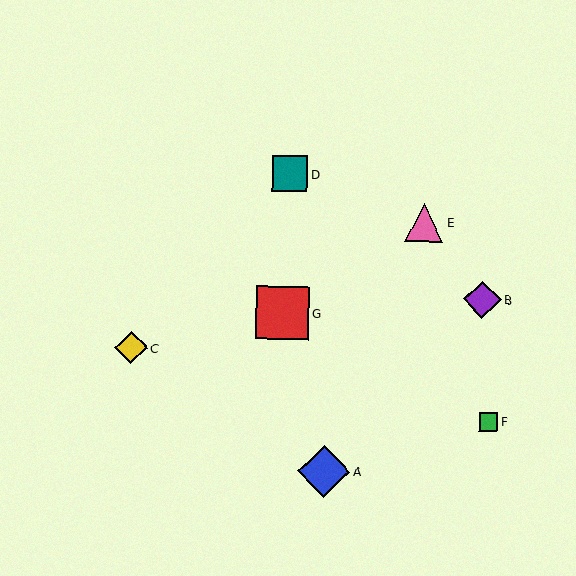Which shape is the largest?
The red square (labeled G) is the largest.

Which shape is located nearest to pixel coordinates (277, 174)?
The teal square (labeled D) at (290, 174) is nearest to that location.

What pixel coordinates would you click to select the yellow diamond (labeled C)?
Click at (131, 348) to select the yellow diamond C.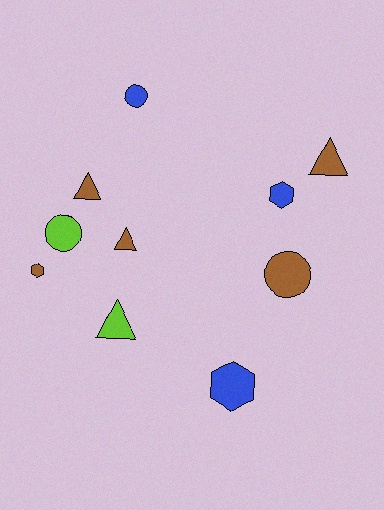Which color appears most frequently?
Brown, with 5 objects.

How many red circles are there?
There are no red circles.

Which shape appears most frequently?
Triangle, with 4 objects.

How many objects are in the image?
There are 10 objects.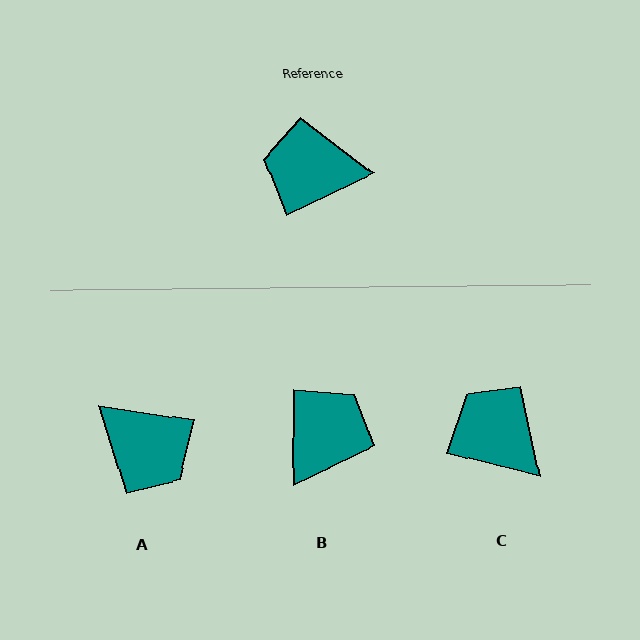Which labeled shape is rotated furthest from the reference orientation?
A, about 145 degrees away.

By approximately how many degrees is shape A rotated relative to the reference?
Approximately 145 degrees counter-clockwise.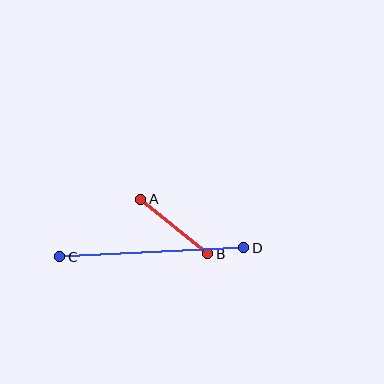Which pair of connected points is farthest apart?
Points C and D are farthest apart.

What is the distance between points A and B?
The distance is approximately 86 pixels.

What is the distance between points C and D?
The distance is approximately 184 pixels.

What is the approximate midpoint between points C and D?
The midpoint is at approximately (152, 252) pixels.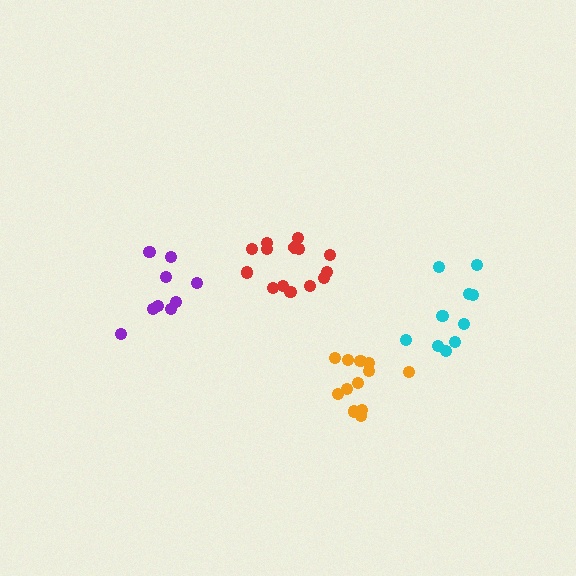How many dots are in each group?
Group 1: 14 dots, Group 2: 9 dots, Group 3: 10 dots, Group 4: 12 dots (45 total).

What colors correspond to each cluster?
The clusters are colored: red, purple, cyan, orange.